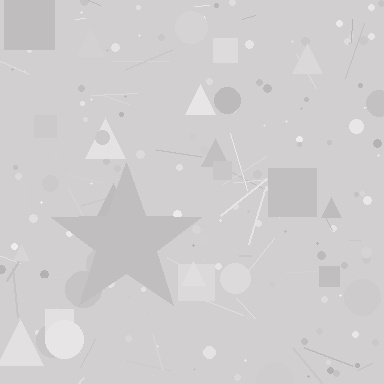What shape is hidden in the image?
A star is hidden in the image.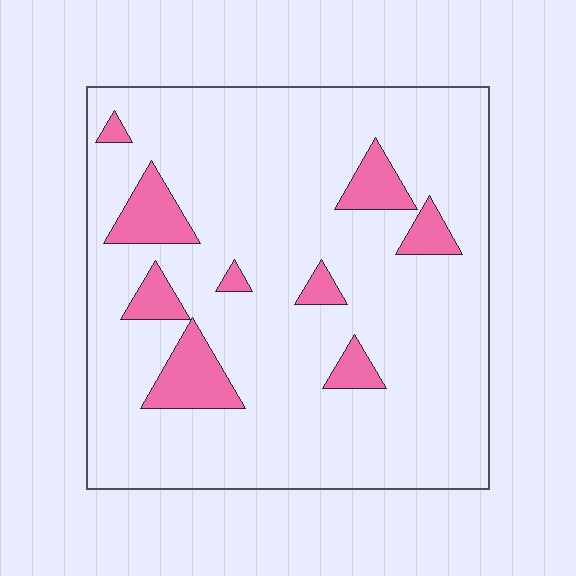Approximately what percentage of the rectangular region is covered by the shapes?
Approximately 15%.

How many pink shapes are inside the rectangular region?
9.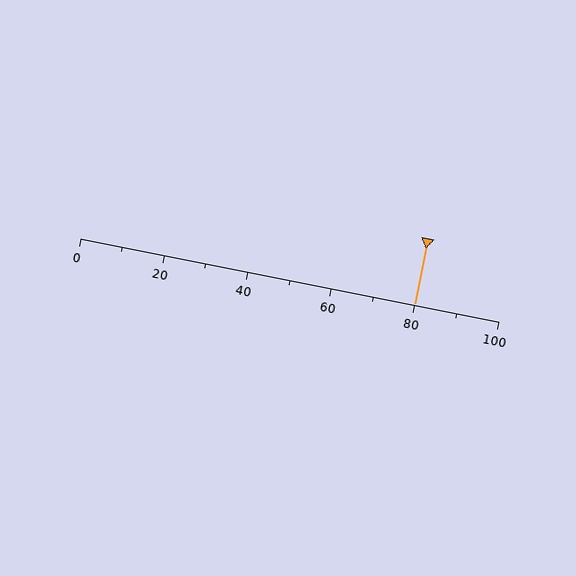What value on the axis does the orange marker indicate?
The marker indicates approximately 80.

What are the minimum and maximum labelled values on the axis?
The axis runs from 0 to 100.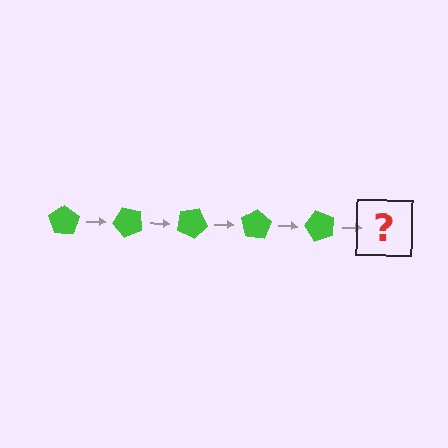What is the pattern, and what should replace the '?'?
The pattern is that the pentagon rotates 50 degrees each step. The '?' should be a green pentagon rotated 250 degrees.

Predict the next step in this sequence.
The next step is a green pentagon rotated 250 degrees.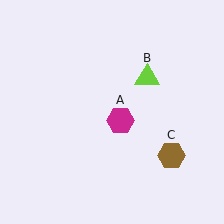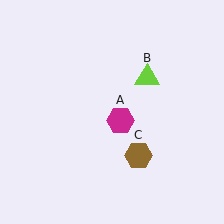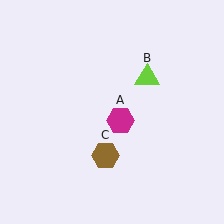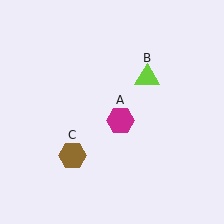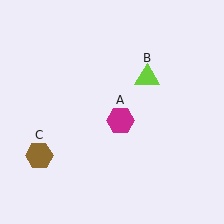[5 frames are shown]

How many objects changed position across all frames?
1 object changed position: brown hexagon (object C).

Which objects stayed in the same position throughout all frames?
Magenta hexagon (object A) and lime triangle (object B) remained stationary.